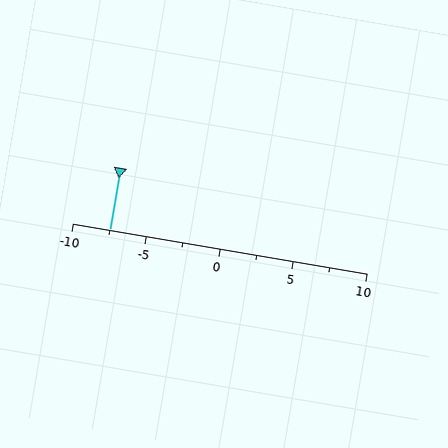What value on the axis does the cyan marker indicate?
The marker indicates approximately -7.5.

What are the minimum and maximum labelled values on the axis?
The axis runs from -10 to 10.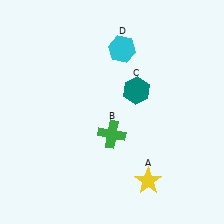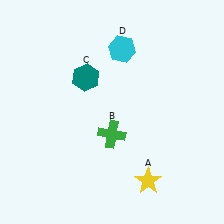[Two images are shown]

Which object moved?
The teal hexagon (C) moved left.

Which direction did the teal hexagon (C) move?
The teal hexagon (C) moved left.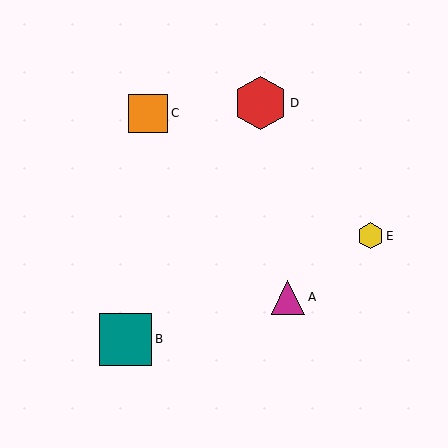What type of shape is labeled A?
Shape A is a magenta triangle.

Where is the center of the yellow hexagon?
The center of the yellow hexagon is at (370, 236).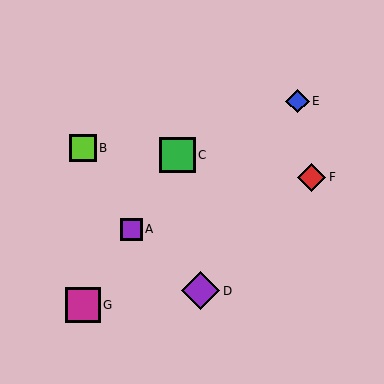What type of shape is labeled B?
Shape B is a lime square.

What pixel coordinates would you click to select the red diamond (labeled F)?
Click at (312, 177) to select the red diamond F.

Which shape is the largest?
The purple diamond (labeled D) is the largest.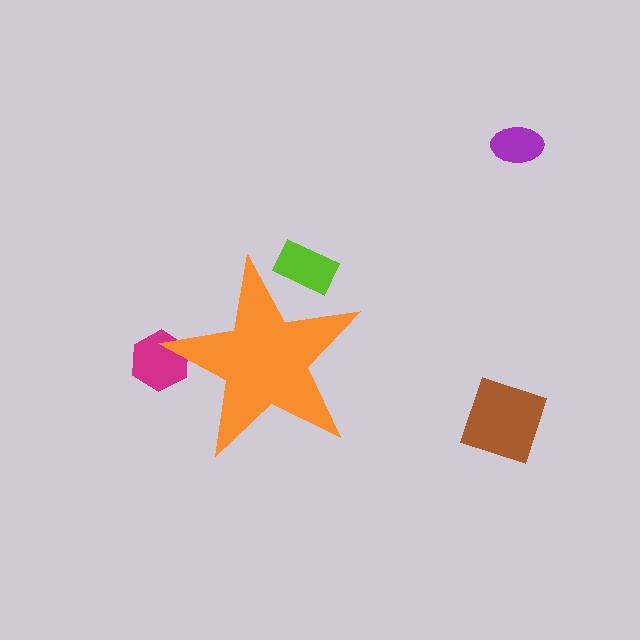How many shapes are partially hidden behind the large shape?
2 shapes are partially hidden.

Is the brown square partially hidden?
No, the brown square is fully visible.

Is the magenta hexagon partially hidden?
Yes, the magenta hexagon is partially hidden behind the orange star.